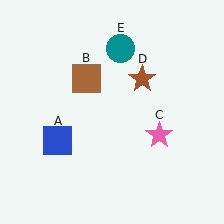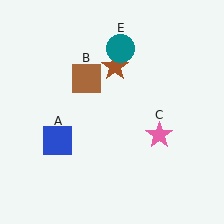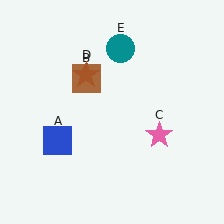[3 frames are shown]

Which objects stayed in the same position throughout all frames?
Blue square (object A) and brown square (object B) and pink star (object C) and teal circle (object E) remained stationary.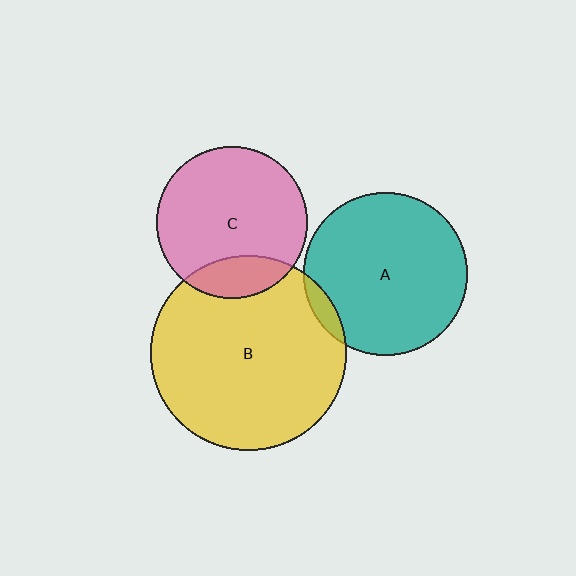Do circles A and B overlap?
Yes.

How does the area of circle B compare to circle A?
Approximately 1.4 times.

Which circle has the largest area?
Circle B (yellow).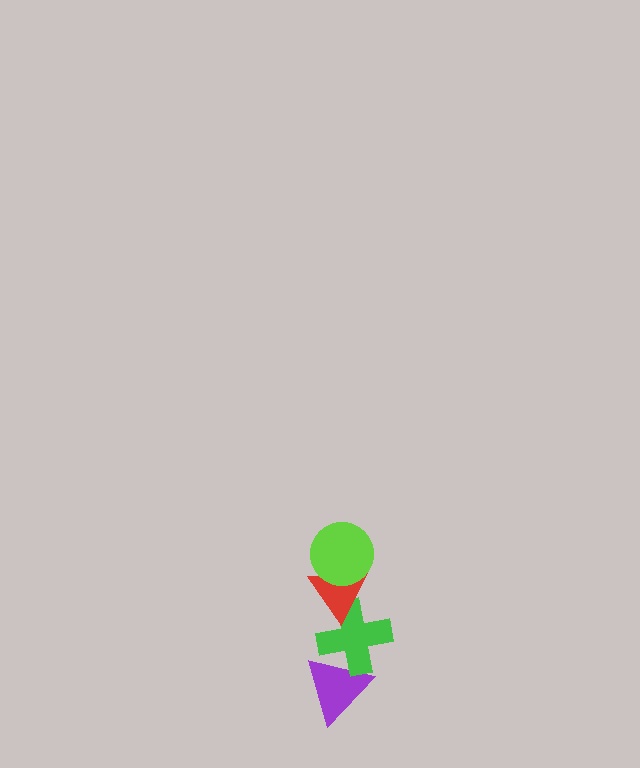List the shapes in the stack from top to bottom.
From top to bottom: the lime circle, the red triangle, the green cross, the purple triangle.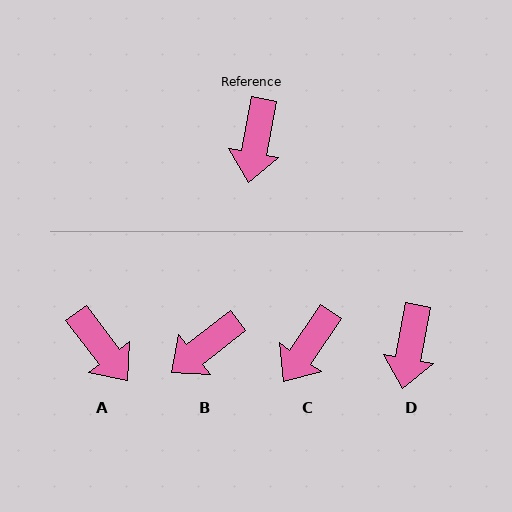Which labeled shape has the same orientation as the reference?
D.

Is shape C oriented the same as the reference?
No, it is off by about 24 degrees.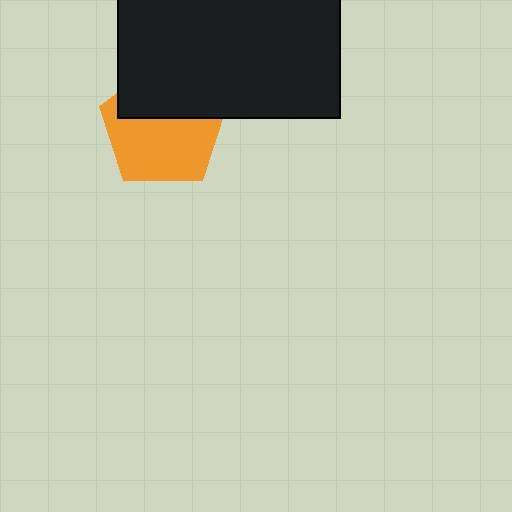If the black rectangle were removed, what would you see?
You would see the complete orange pentagon.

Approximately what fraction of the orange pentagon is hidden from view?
Roughly 40% of the orange pentagon is hidden behind the black rectangle.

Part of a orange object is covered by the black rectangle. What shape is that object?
It is a pentagon.